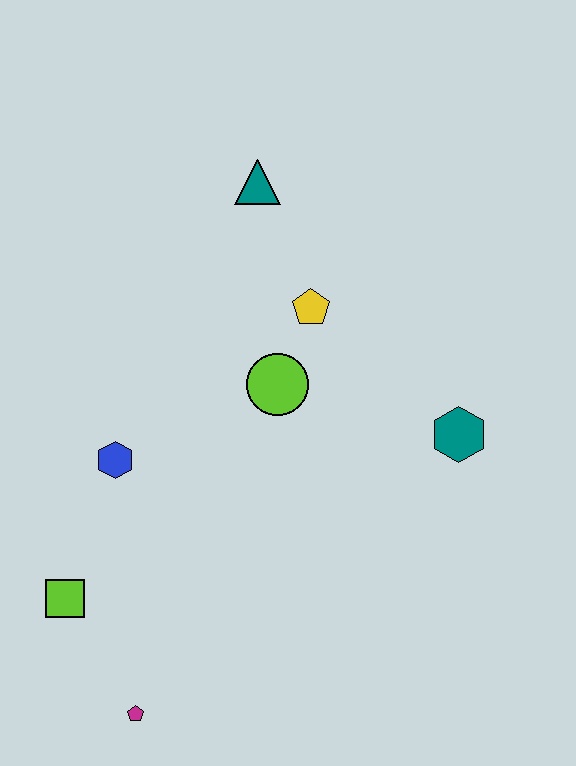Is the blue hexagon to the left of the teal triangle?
Yes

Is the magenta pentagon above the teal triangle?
No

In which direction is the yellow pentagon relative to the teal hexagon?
The yellow pentagon is to the left of the teal hexagon.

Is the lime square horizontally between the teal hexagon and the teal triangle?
No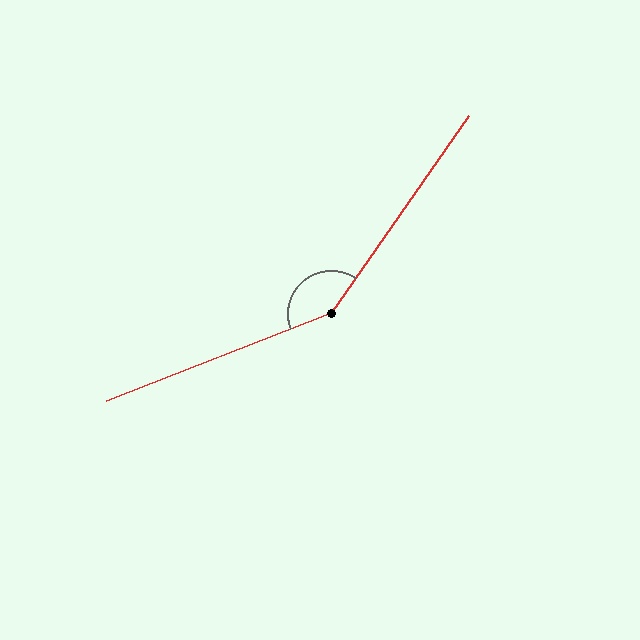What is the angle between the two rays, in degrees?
Approximately 146 degrees.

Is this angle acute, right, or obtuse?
It is obtuse.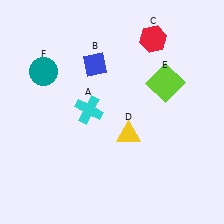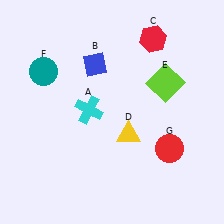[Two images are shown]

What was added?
A red circle (G) was added in Image 2.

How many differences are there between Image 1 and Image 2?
There is 1 difference between the two images.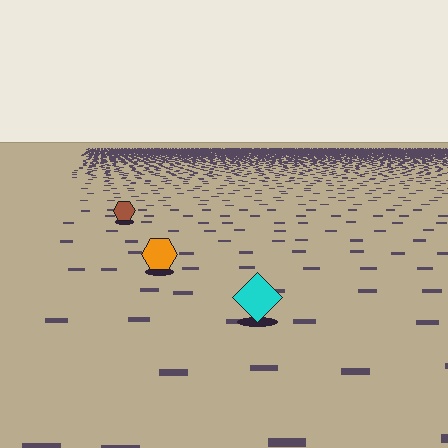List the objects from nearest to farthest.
From nearest to farthest: the cyan diamond, the orange hexagon, the brown hexagon.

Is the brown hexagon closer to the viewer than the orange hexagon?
No. The orange hexagon is closer — you can tell from the texture gradient: the ground texture is coarser near it.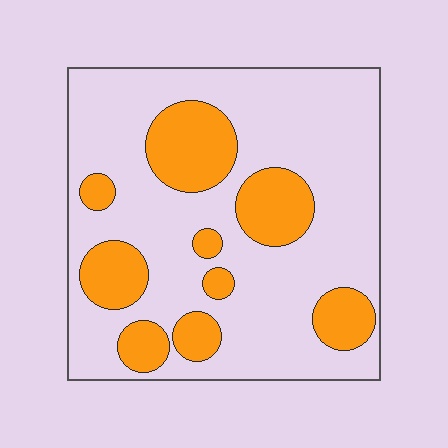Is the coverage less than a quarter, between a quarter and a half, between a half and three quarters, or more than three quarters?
Between a quarter and a half.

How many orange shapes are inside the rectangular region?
9.